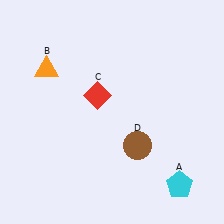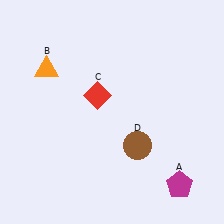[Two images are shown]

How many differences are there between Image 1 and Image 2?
There is 1 difference between the two images.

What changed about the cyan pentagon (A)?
In Image 1, A is cyan. In Image 2, it changed to magenta.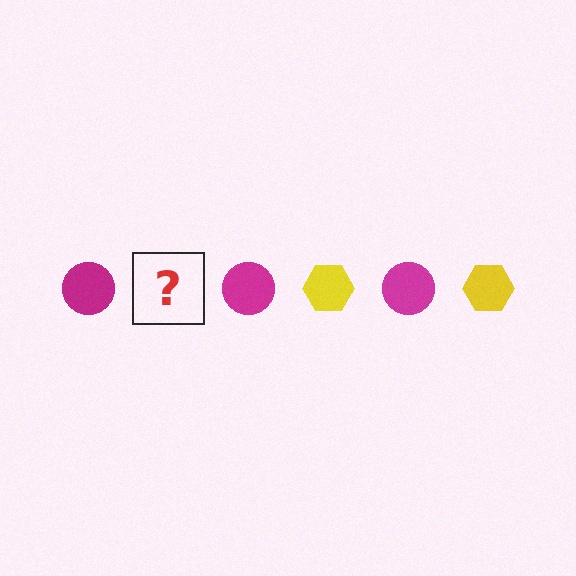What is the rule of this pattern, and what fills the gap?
The rule is that the pattern alternates between magenta circle and yellow hexagon. The gap should be filled with a yellow hexagon.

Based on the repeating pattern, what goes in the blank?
The blank should be a yellow hexagon.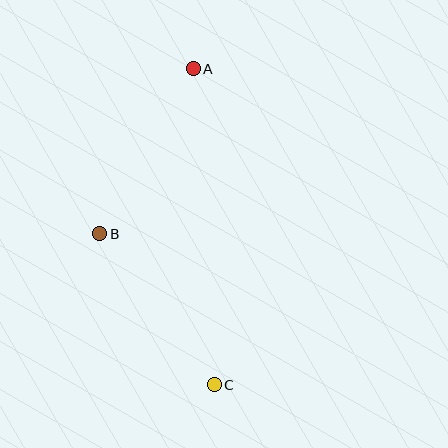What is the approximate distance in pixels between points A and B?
The distance between A and B is approximately 190 pixels.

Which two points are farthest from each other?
Points A and C are farthest from each other.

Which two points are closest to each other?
Points B and C are closest to each other.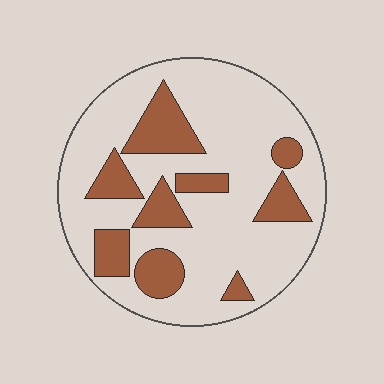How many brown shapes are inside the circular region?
9.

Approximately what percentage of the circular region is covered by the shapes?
Approximately 25%.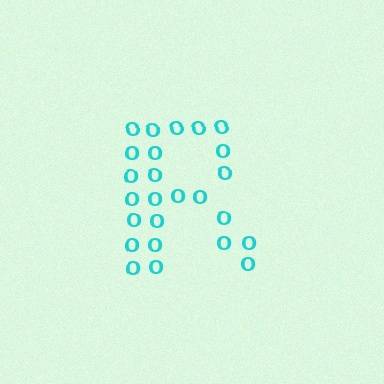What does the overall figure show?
The overall figure shows the letter R.